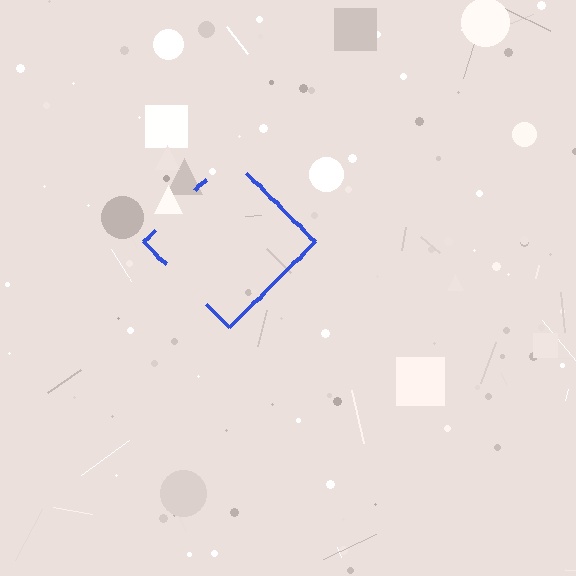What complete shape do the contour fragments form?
The contour fragments form a diamond.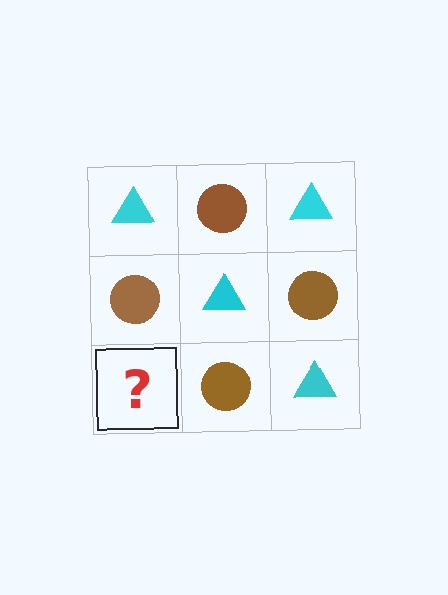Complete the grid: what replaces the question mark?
The question mark should be replaced with a cyan triangle.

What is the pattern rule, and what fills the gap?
The rule is that it alternates cyan triangle and brown circle in a checkerboard pattern. The gap should be filled with a cyan triangle.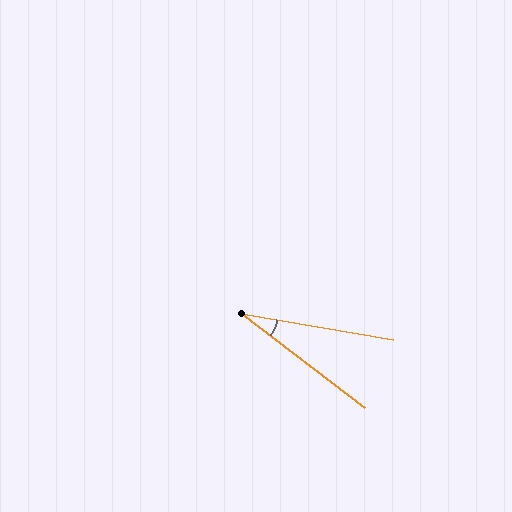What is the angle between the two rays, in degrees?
Approximately 27 degrees.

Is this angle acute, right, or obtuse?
It is acute.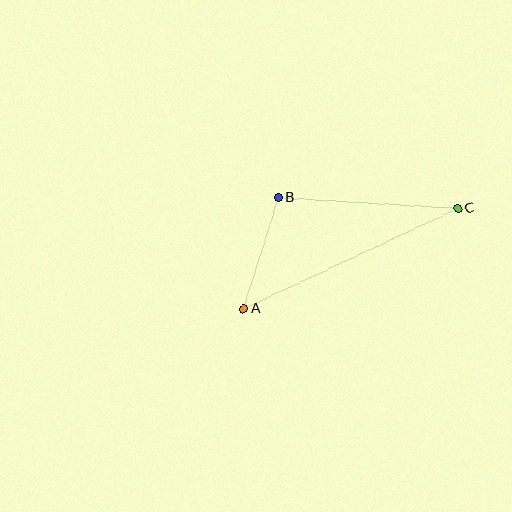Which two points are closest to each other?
Points A and B are closest to each other.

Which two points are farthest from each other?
Points A and C are farthest from each other.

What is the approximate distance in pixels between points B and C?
The distance between B and C is approximately 180 pixels.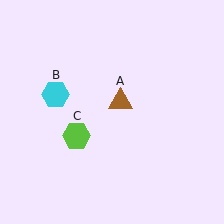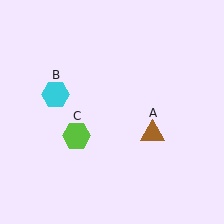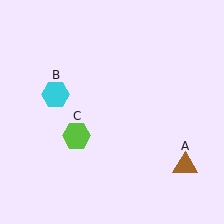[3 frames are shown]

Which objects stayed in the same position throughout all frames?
Cyan hexagon (object B) and lime hexagon (object C) remained stationary.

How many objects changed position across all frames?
1 object changed position: brown triangle (object A).